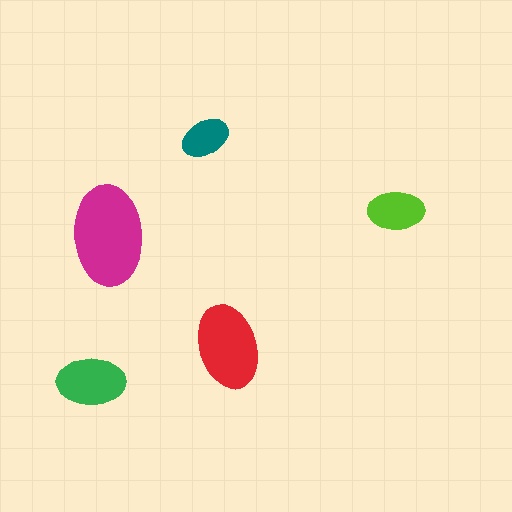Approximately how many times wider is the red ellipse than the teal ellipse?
About 1.5 times wider.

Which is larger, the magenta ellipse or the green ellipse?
The magenta one.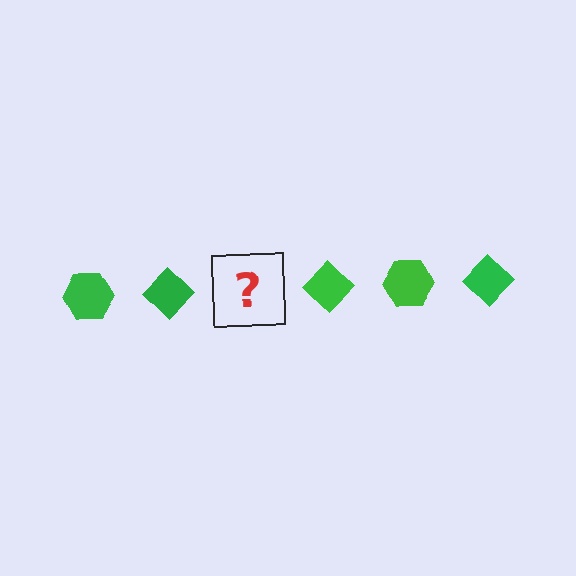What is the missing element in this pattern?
The missing element is a green hexagon.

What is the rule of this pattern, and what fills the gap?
The rule is that the pattern cycles through hexagon, diamond shapes in green. The gap should be filled with a green hexagon.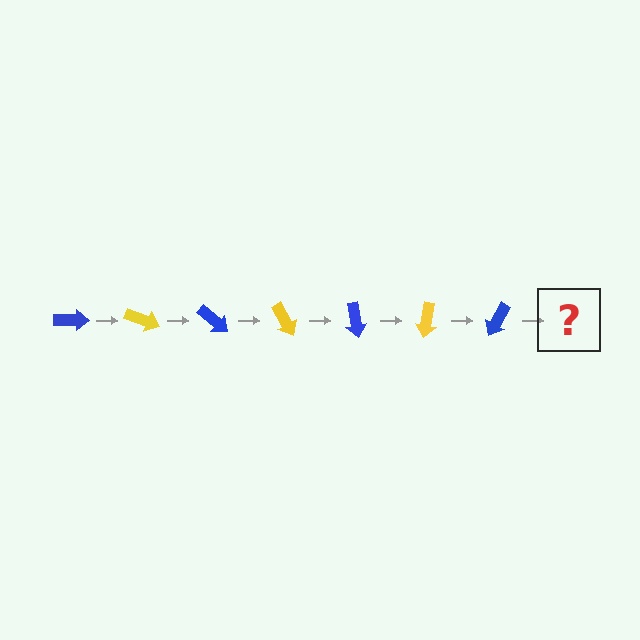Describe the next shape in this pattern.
It should be a yellow arrow, rotated 140 degrees from the start.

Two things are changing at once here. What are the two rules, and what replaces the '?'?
The two rules are that it rotates 20 degrees each step and the color cycles through blue and yellow. The '?' should be a yellow arrow, rotated 140 degrees from the start.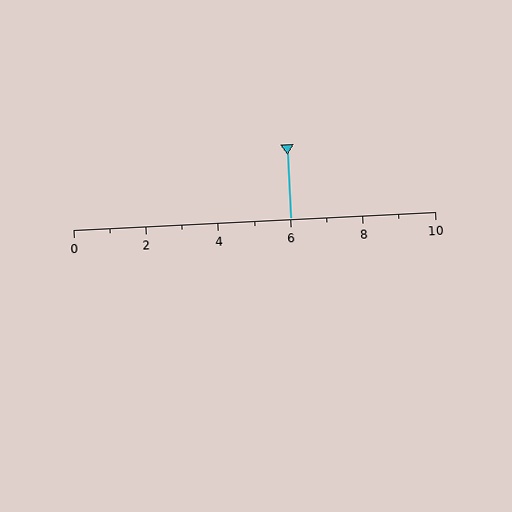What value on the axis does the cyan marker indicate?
The marker indicates approximately 6.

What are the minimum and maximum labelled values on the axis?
The axis runs from 0 to 10.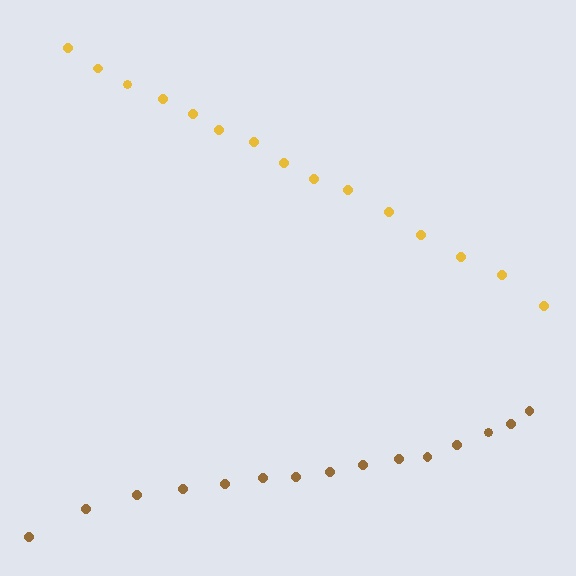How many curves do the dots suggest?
There are 2 distinct paths.